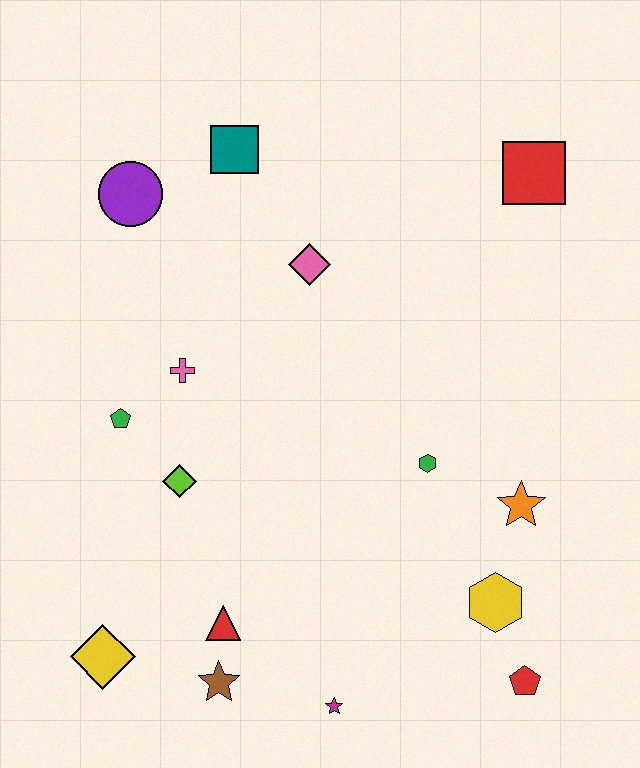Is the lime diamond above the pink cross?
No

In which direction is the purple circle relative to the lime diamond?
The purple circle is above the lime diamond.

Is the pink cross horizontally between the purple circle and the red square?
Yes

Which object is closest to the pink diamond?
The teal square is closest to the pink diamond.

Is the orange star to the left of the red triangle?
No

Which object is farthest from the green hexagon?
The purple circle is farthest from the green hexagon.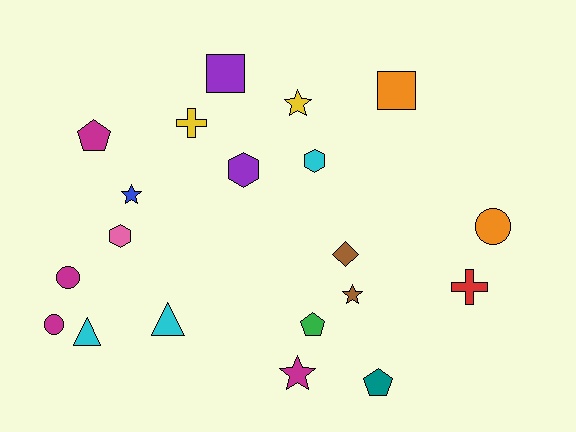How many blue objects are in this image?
There is 1 blue object.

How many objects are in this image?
There are 20 objects.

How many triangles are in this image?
There are 2 triangles.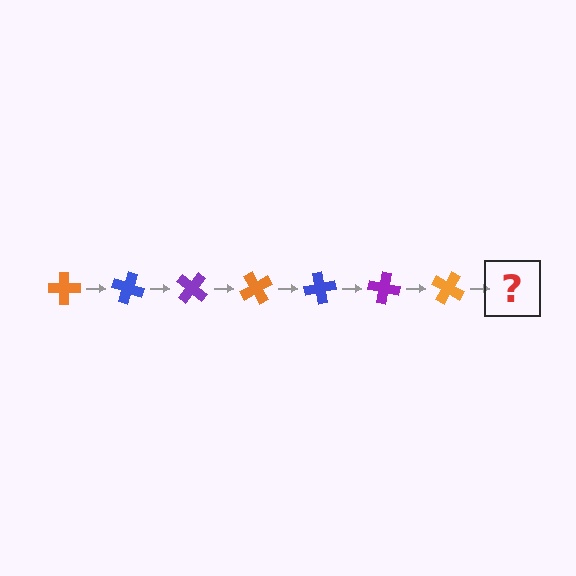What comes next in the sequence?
The next element should be a blue cross, rotated 140 degrees from the start.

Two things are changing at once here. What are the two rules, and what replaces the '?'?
The two rules are that it rotates 20 degrees each step and the color cycles through orange, blue, and purple. The '?' should be a blue cross, rotated 140 degrees from the start.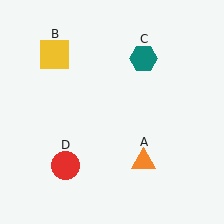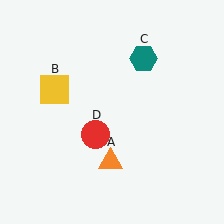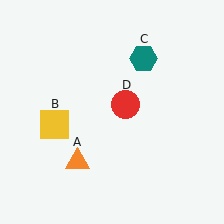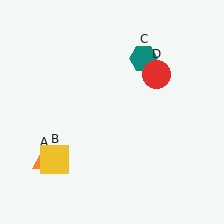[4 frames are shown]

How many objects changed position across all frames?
3 objects changed position: orange triangle (object A), yellow square (object B), red circle (object D).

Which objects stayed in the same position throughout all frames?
Teal hexagon (object C) remained stationary.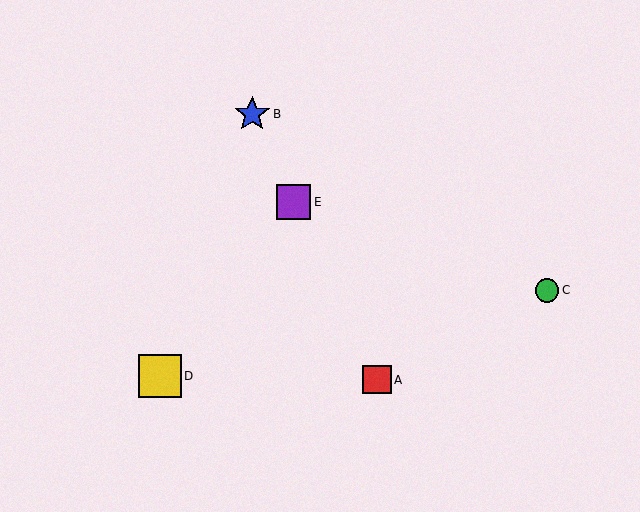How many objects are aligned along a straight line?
3 objects (A, B, E) are aligned along a straight line.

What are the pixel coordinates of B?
Object B is at (252, 114).